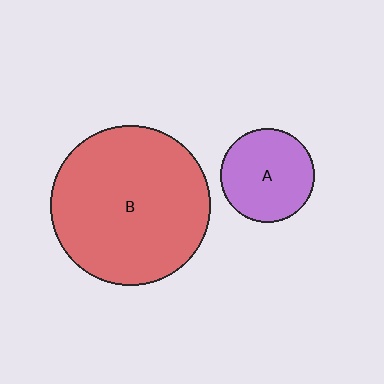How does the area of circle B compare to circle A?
Approximately 2.9 times.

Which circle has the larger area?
Circle B (red).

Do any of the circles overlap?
No, none of the circles overlap.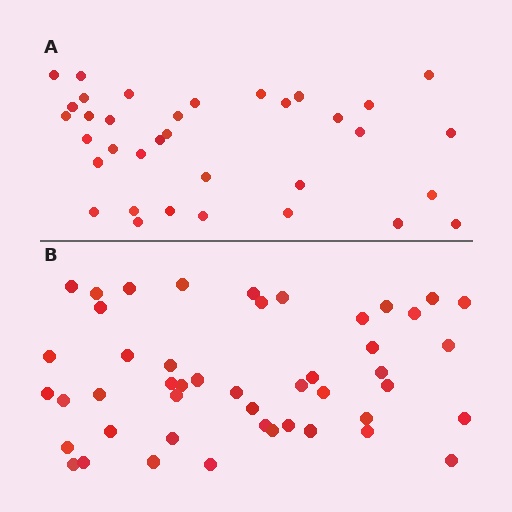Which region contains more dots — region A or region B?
Region B (the bottom region) has more dots.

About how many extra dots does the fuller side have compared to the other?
Region B has roughly 12 or so more dots than region A.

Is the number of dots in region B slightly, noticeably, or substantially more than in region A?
Region B has noticeably more, but not dramatically so. The ratio is roughly 1.3 to 1.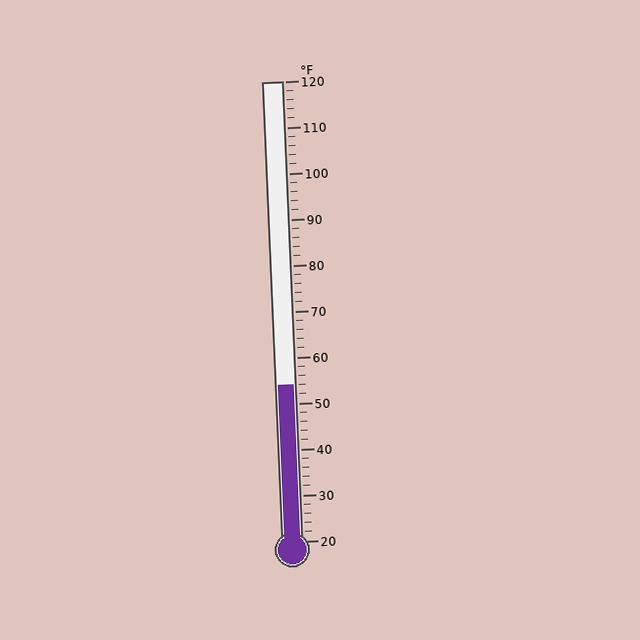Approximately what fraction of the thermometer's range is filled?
The thermometer is filled to approximately 35% of its range.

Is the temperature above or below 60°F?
The temperature is below 60°F.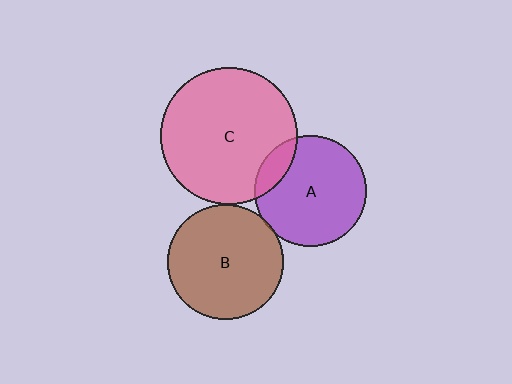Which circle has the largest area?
Circle C (pink).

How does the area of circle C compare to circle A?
Approximately 1.5 times.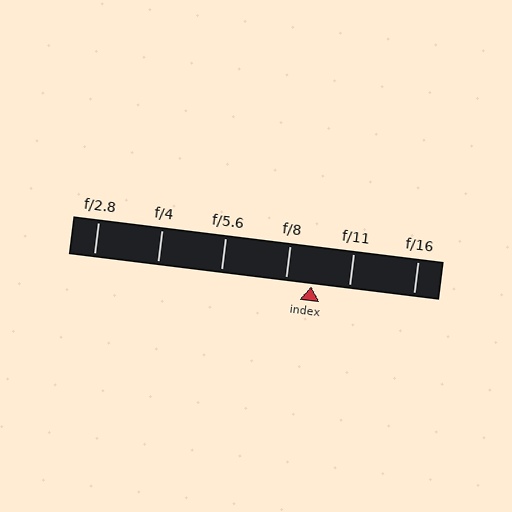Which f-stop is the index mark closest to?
The index mark is closest to f/8.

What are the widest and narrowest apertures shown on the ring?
The widest aperture shown is f/2.8 and the narrowest is f/16.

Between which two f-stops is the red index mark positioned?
The index mark is between f/8 and f/11.